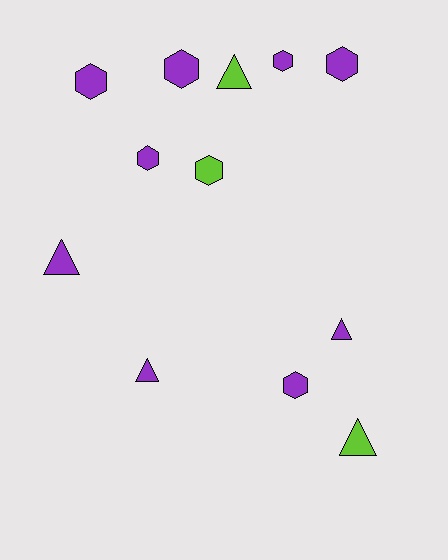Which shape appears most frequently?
Hexagon, with 7 objects.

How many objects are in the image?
There are 12 objects.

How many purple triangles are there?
There are 3 purple triangles.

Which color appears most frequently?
Purple, with 9 objects.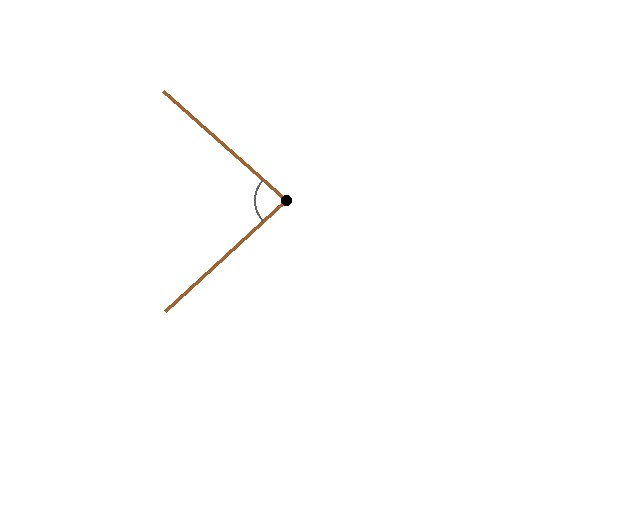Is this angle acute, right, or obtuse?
It is acute.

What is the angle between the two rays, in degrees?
Approximately 84 degrees.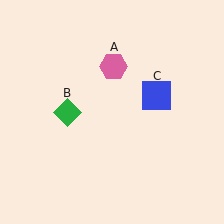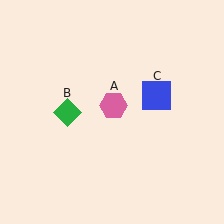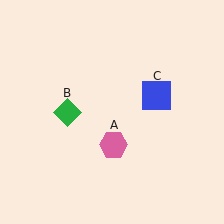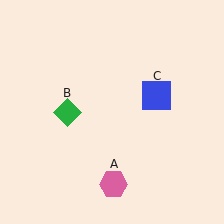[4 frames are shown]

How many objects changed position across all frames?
1 object changed position: pink hexagon (object A).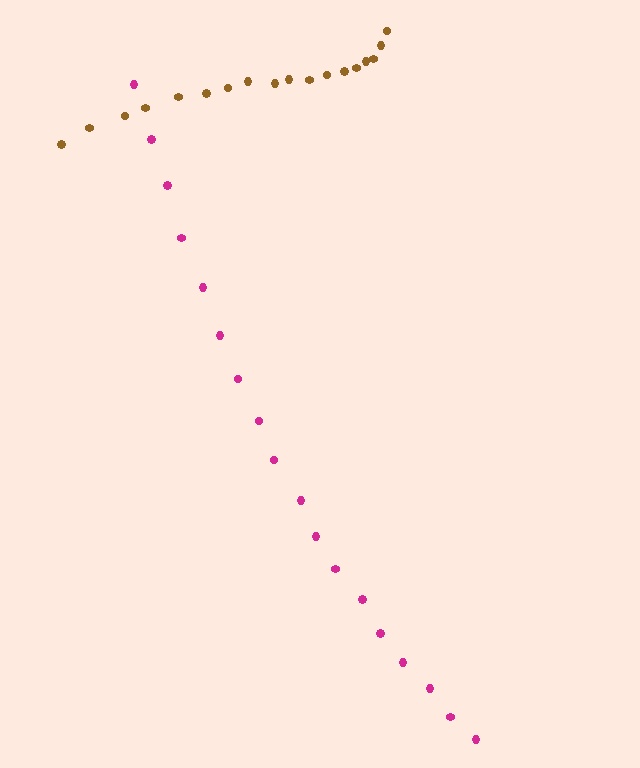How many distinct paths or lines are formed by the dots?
There are 2 distinct paths.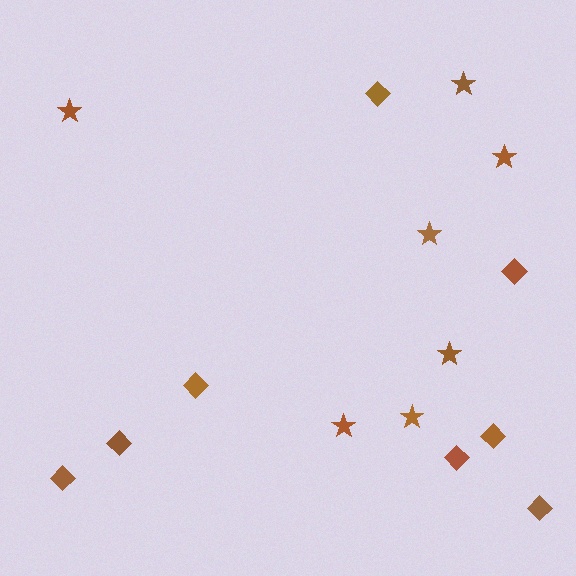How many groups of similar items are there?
There are 2 groups: one group of diamonds (8) and one group of stars (7).